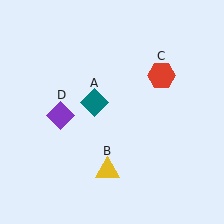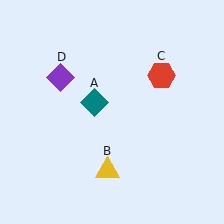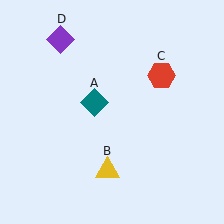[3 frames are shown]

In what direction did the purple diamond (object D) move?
The purple diamond (object D) moved up.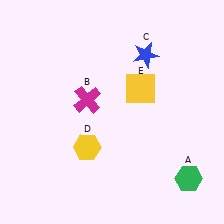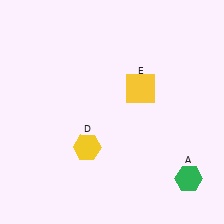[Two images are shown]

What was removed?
The magenta cross (B), the blue star (C) were removed in Image 2.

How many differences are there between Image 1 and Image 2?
There are 2 differences between the two images.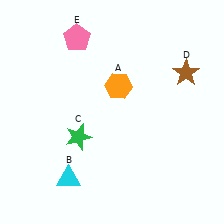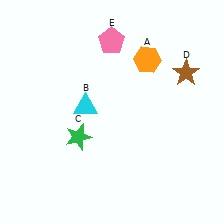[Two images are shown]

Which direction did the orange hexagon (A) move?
The orange hexagon (A) moved right.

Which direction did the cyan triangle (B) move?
The cyan triangle (B) moved up.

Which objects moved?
The objects that moved are: the orange hexagon (A), the cyan triangle (B), the pink pentagon (E).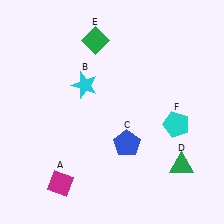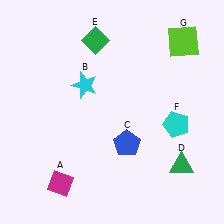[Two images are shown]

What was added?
A lime square (G) was added in Image 2.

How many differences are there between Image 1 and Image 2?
There is 1 difference between the two images.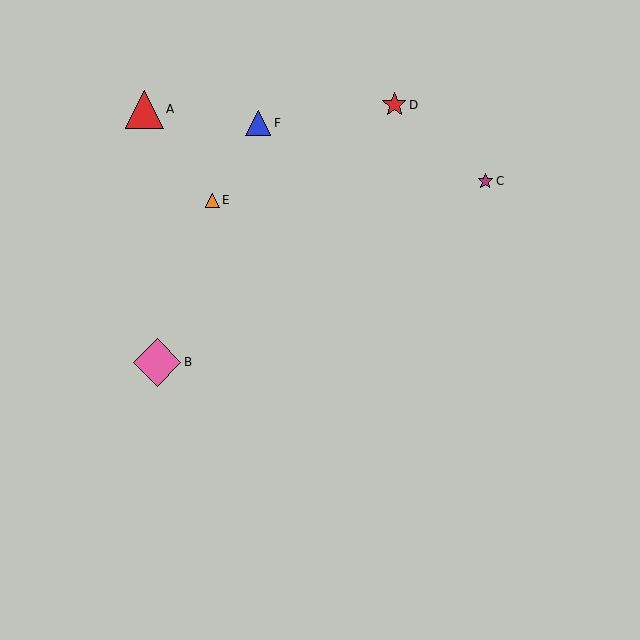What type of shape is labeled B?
Shape B is a pink diamond.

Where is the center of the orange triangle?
The center of the orange triangle is at (213, 200).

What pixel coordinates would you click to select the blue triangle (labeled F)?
Click at (258, 123) to select the blue triangle F.